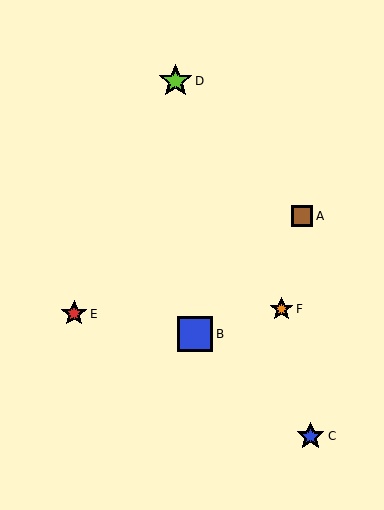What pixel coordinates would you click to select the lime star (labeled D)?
Click at (175, 81) to select the lime star D.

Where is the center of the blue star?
The center of the blue star is at (311, 436).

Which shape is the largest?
The blue square (labeled B) is the largest.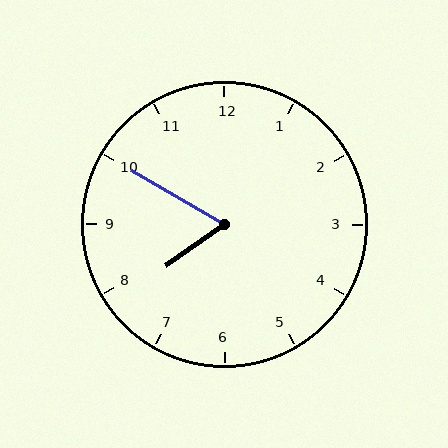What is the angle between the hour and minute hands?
Approximately 65 degrees.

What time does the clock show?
7:50.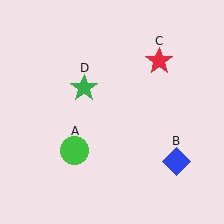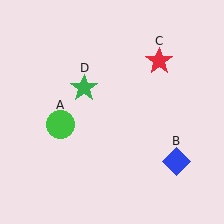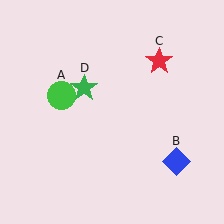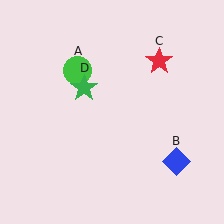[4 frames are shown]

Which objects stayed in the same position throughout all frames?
Blue diamond (object B) and red star (object C) and green star (object D) remained stationary.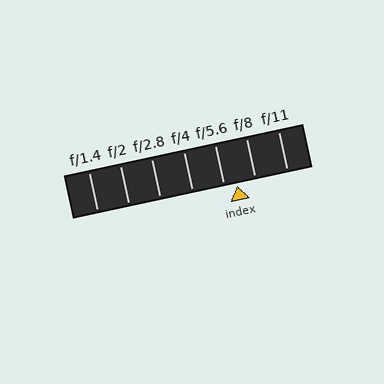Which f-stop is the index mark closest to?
The index mark is closest to f/5.6.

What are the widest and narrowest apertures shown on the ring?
The widest aperture shown is f/1.4 and the narrowest is f/11.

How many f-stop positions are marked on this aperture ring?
There are 7 f-stop positions marked.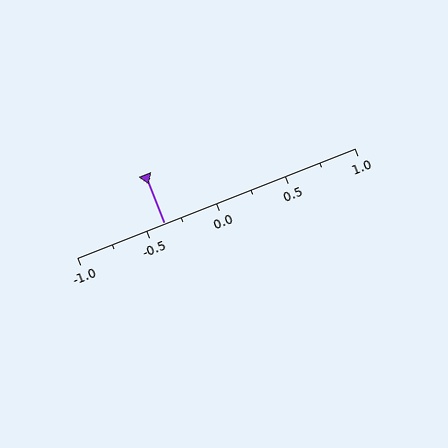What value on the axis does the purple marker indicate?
The marker indicates approximately -0.38.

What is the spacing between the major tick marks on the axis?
The major ticks are spaced 0.5 apart.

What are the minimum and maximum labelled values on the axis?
The axis runs from -1.0 to 1.0.